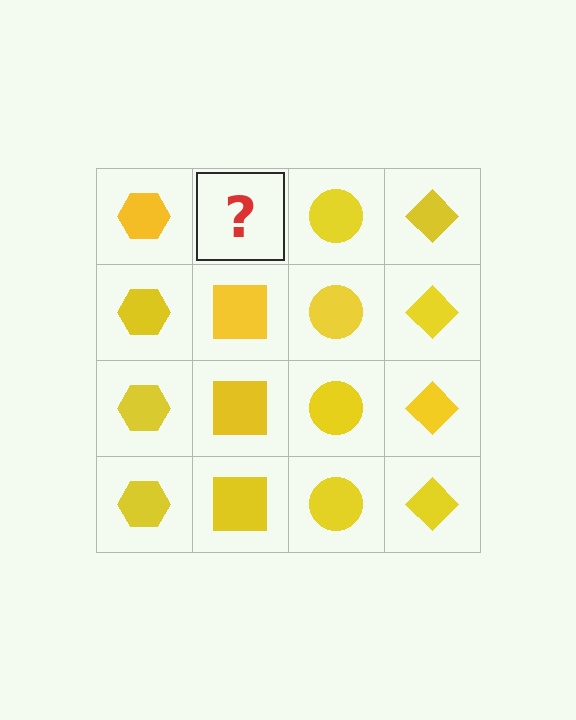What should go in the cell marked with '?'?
The missing cell should contain a yellow square.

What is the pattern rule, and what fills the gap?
The rule is that each column has a consistent shape. The gap should be filled with a yellow square.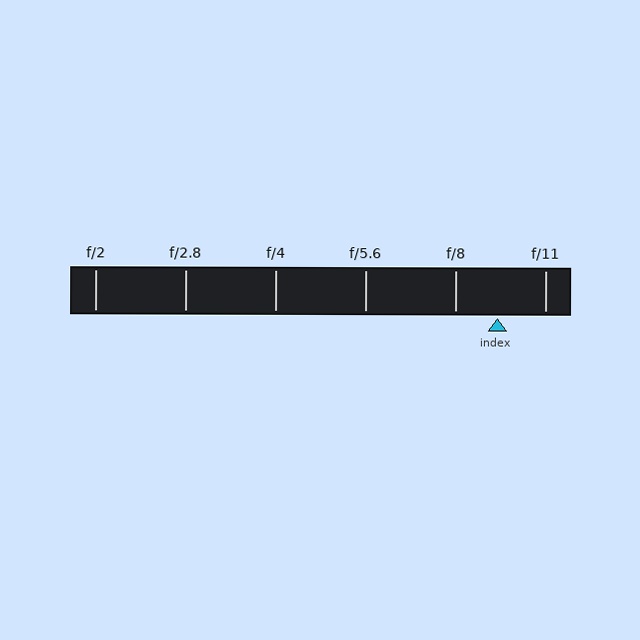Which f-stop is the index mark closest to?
The index mark is closest to f/8.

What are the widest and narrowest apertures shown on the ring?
The widest aperture shown is f/2 and the narrowest is f/11.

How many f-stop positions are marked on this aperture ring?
There are 6 f-stop positions marked.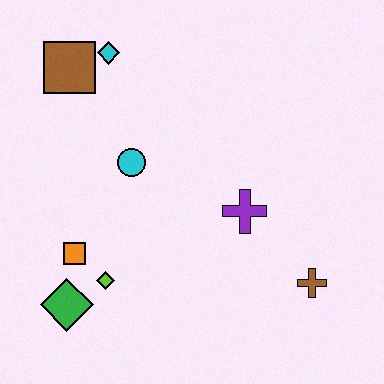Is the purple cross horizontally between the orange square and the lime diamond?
No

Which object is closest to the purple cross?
The brown cross is closest to the purple cross.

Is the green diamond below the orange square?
Yes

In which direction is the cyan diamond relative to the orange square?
The cyan diamond is above the orange square.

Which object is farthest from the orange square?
The brown cross is farthest from the orange square.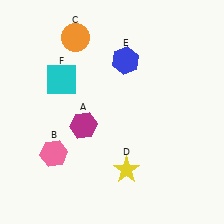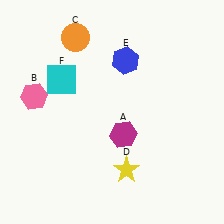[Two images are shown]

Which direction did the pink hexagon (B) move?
The pink hexagon (B) moved up.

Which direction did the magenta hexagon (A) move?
The magenta hexagon (A) moved right.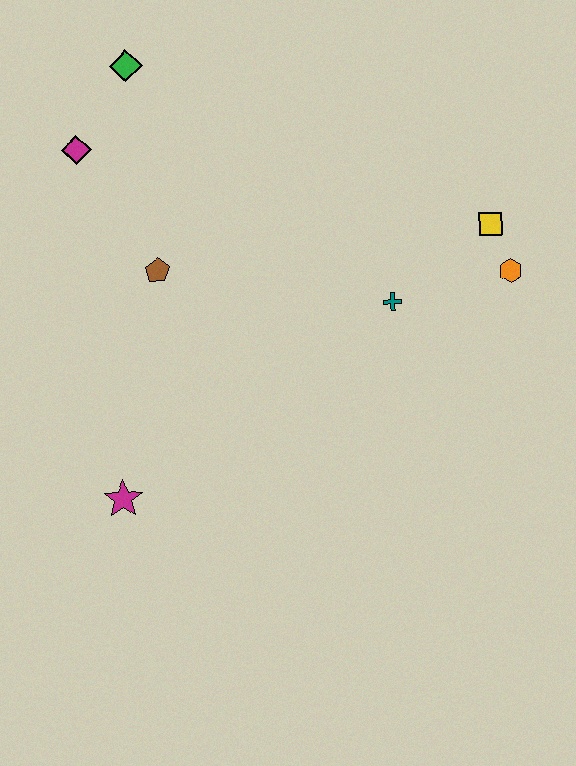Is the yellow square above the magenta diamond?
No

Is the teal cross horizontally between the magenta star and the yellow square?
Yes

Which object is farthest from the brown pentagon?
The orange hexagon is farthest from the brown pentagon.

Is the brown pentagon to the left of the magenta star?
No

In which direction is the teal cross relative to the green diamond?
The teal cross is to the right of the green diamond.